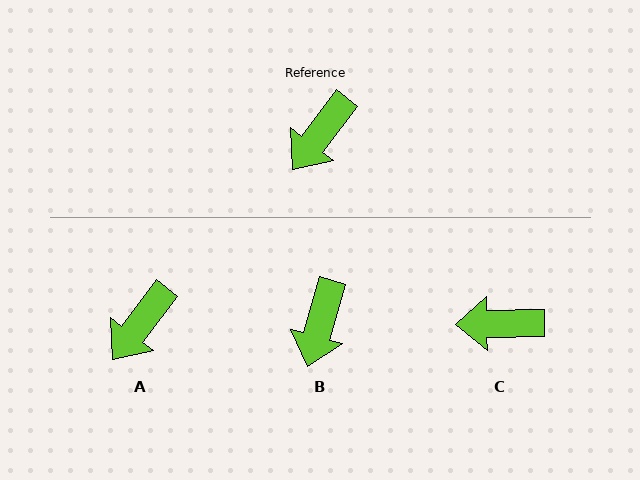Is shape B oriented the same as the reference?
No, it is off by about 22 degrees.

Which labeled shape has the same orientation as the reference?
A.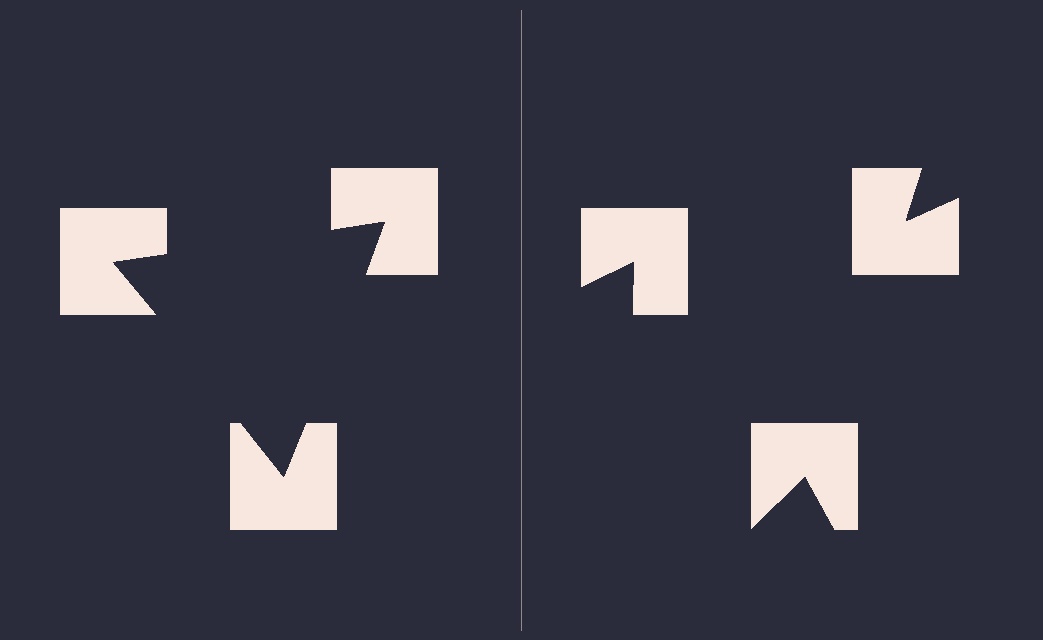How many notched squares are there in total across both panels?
6 — 3 on each side.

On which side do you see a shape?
An illusory triangle appears on the left side. On the right side the wedge cuts are rotated, so no coherent shape forms.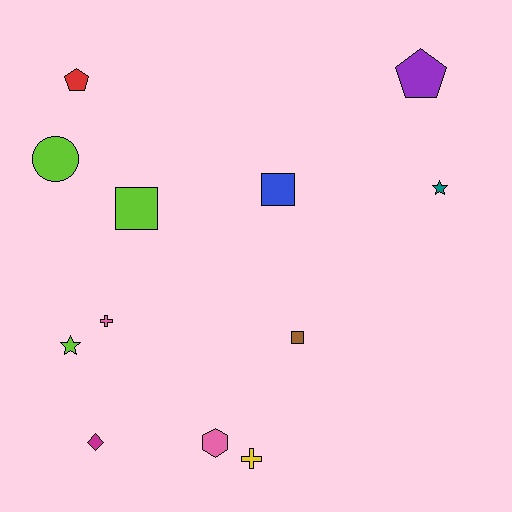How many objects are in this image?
There are 12 objects.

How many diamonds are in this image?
There is 1 diamond.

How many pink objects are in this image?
There are 2 pink objects.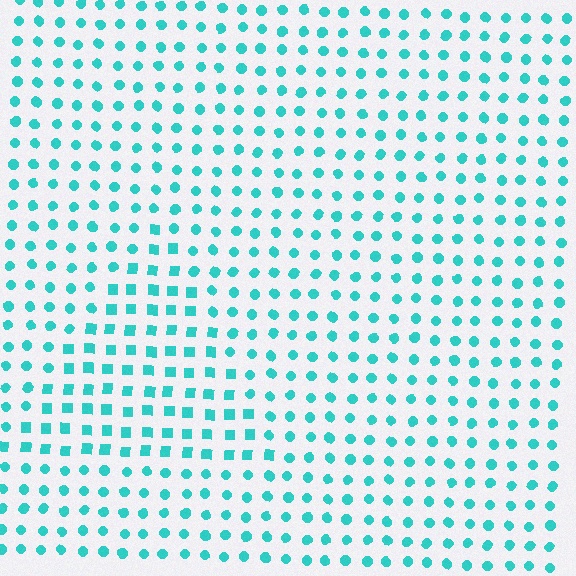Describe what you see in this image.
The image is filled with small cyan elements arranged in a uniform grid. A triangle-shaped region contains squares, while the surrounding area contains circles. The boundary is defined purely by the change in element shape.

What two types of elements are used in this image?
The image uses squares inside the triangle region and circles outside it.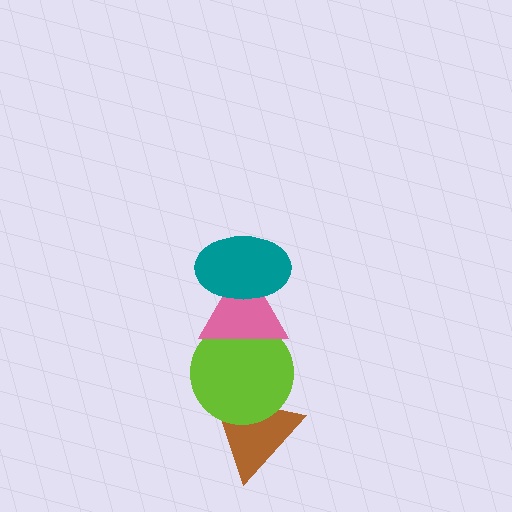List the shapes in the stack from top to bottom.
From top to bottom: the teal ellipse, the pink triangle, the lime circle, the brown triangle.